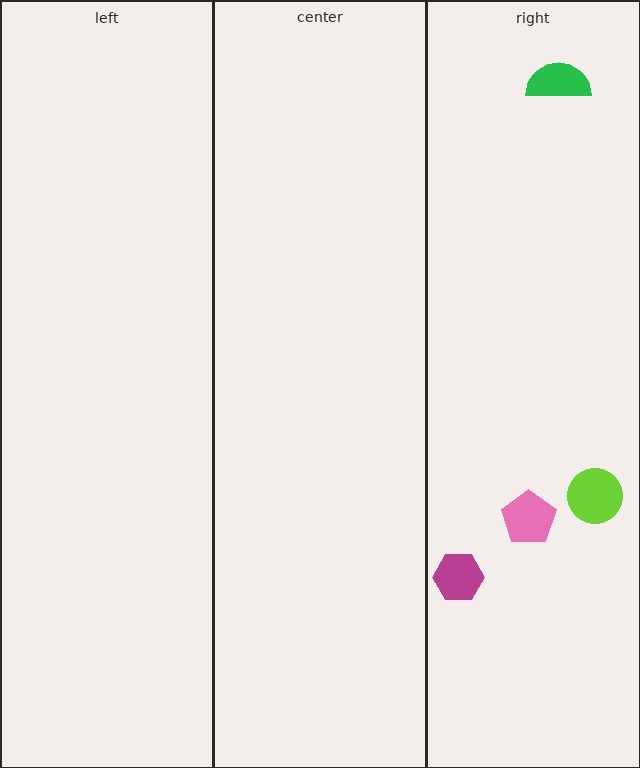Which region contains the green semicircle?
The right region.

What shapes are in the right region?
The pink pentagon, the magenta hexagon, the lime circle, the green semicircle.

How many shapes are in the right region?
4.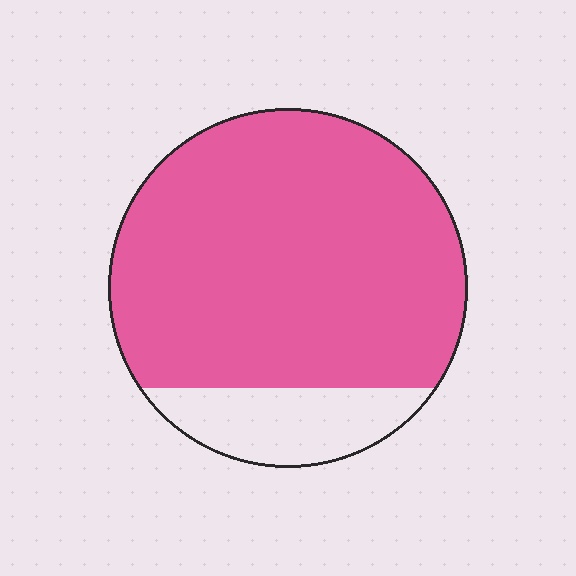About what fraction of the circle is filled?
About five sixths (5/6).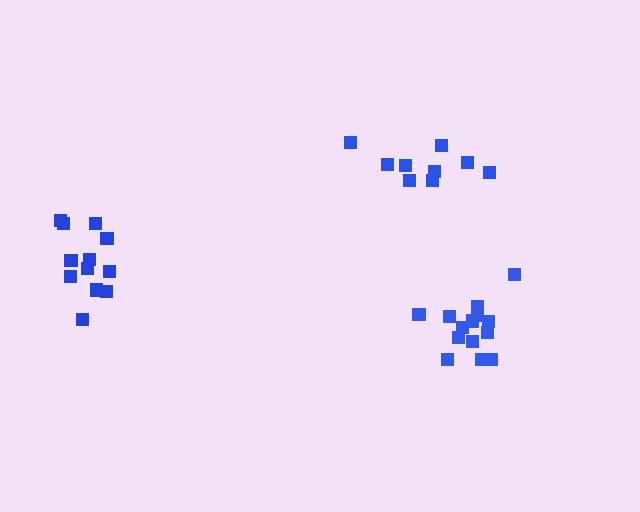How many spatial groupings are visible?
There are 3 spatial groupings.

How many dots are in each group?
Group 1: 9 dots, Group 2: 14 dots, Group 3: 12 dots (35 total).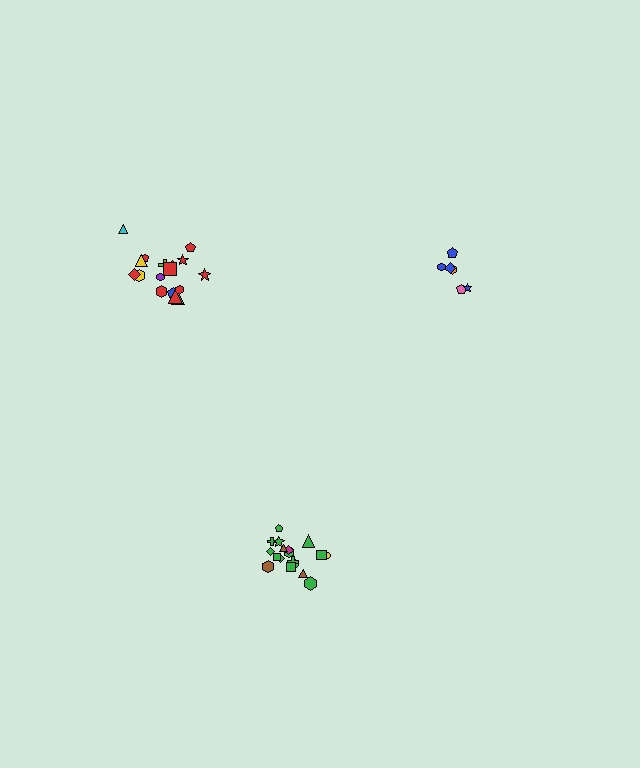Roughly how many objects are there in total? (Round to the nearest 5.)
Roughly 40 objects in total.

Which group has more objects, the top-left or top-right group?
The top-left group.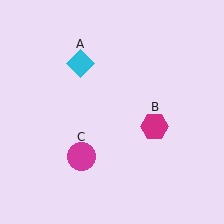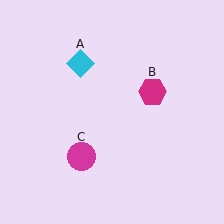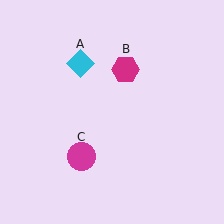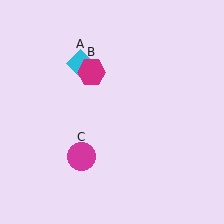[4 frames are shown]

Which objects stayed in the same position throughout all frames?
Cyan diamond (object A) and magenta circle (object C) remained stationary.